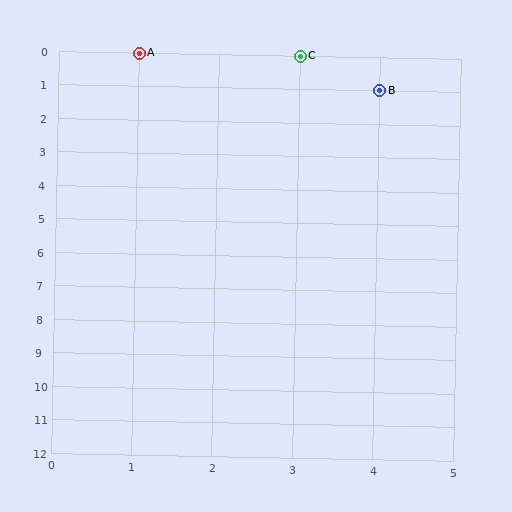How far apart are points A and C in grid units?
Points A and C are 2 columns apart.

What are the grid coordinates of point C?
Point C is at grid coordinates (3, 0).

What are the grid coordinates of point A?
Point A is at grid coordinates (1, 0).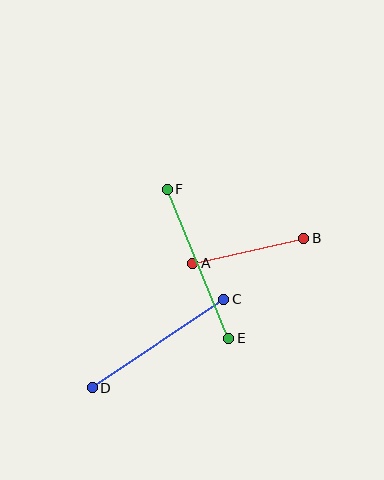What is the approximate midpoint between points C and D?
The midpoint is at approximately (158, 343) pixels.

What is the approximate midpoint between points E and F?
The midpoint is at approximately (198, 264) pixels.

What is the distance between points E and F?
The distance is approximately 162 pixels.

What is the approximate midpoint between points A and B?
The midpoint is at approximately (248, 251) pixels.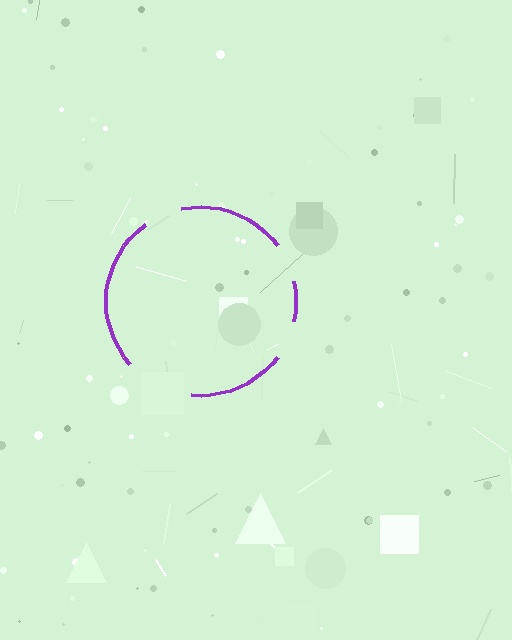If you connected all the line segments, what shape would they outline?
They would outline a circle.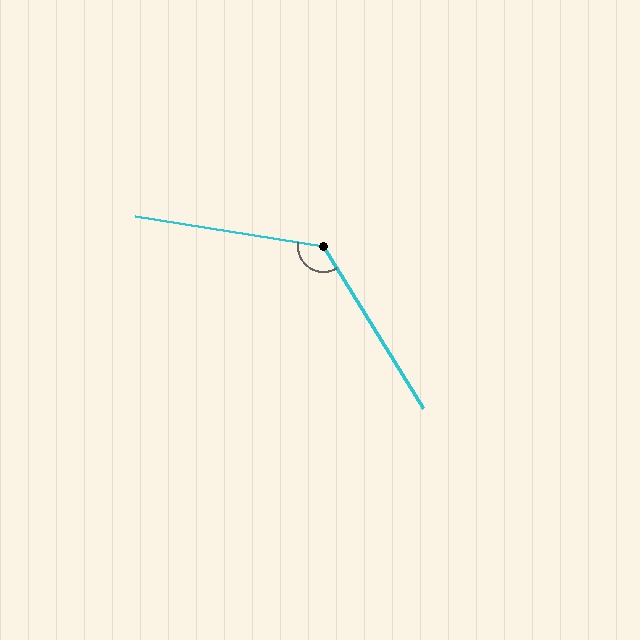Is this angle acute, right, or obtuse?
It is obtuse.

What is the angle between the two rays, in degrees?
Approximately 131 degrees.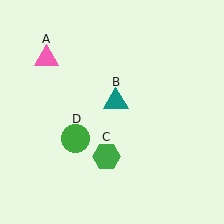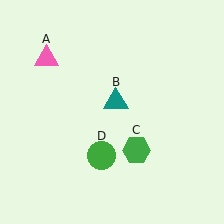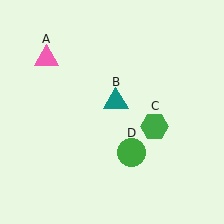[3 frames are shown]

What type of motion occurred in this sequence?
The green hexagon (object C), green circle (object D) rotated counterclockwise around the center of the scene.